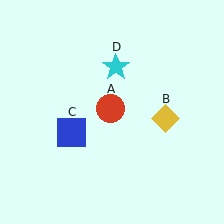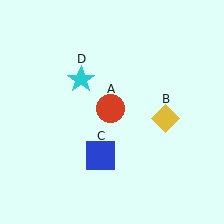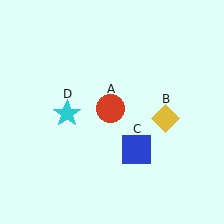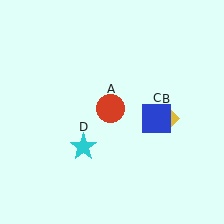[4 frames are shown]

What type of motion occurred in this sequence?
The blue square (object C), cyan star (object D) rotated counterclockwise around the center of the scene.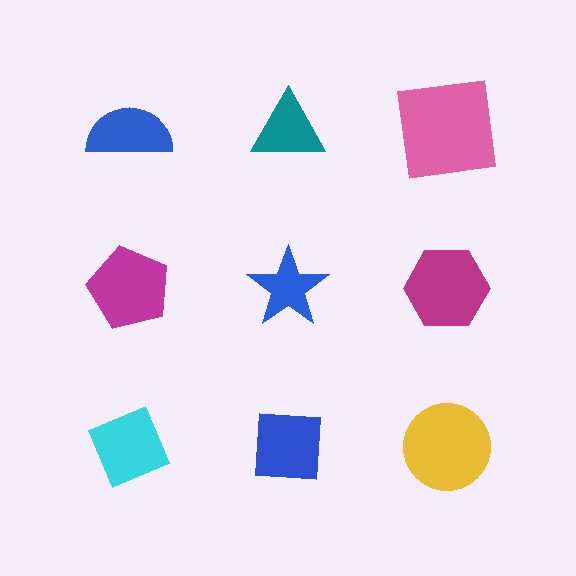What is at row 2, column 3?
A magenta hexagon.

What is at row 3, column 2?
A blue square.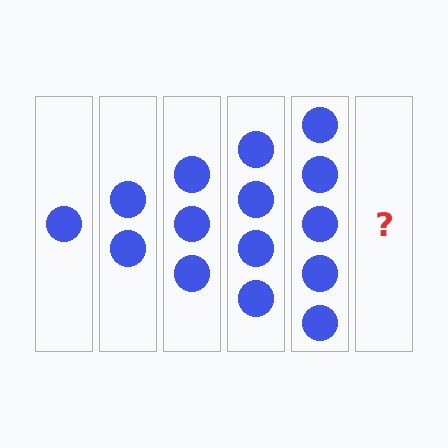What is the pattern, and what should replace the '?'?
The pattern is that each step adds one more circle. The '?' should be 6 circles.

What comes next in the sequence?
The next element should be 6 circles.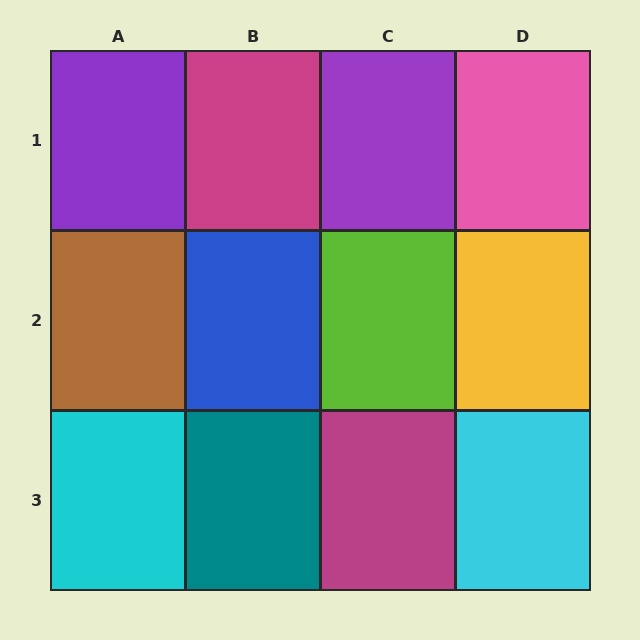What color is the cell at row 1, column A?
Purple.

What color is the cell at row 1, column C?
Purple.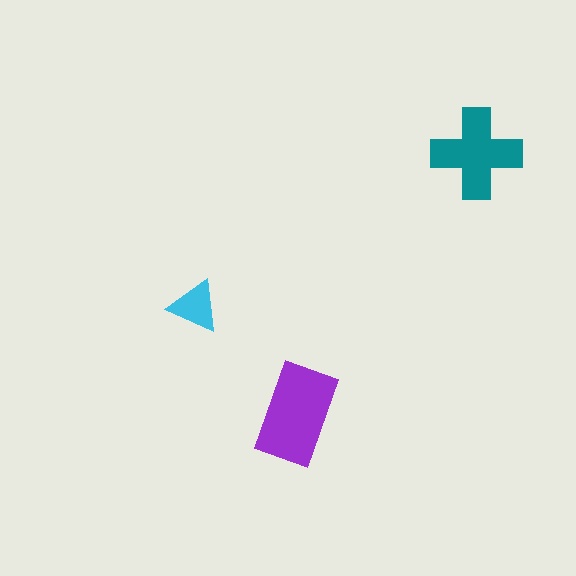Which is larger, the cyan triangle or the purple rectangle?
The purple rectangle.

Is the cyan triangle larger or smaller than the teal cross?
Smaller.